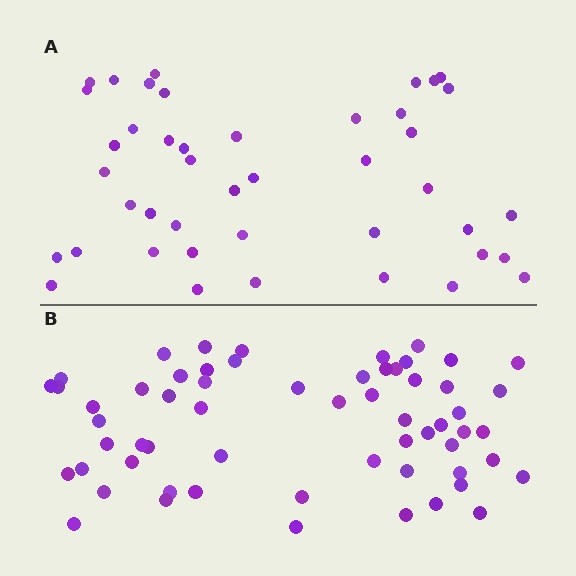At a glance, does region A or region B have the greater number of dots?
Region B (the bottom region) has more dots.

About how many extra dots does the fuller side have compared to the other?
Region B has approximately 15 more dots than region A.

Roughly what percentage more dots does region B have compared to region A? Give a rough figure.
About 40% more.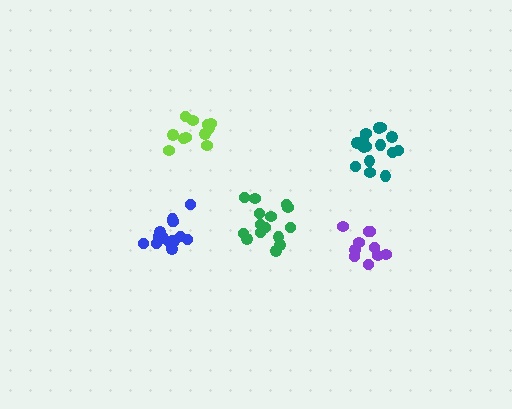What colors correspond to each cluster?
The clusters are colored: green, teal, lime, purple, blue.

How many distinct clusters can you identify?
There are 5 distinct clusters.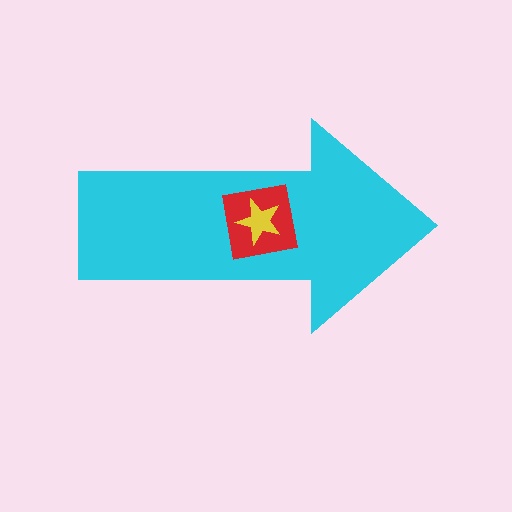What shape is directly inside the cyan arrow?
The red square.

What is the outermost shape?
The cyan arrow.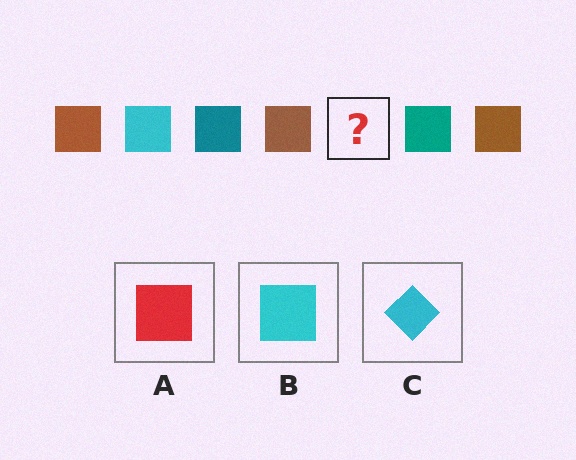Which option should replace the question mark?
Option B.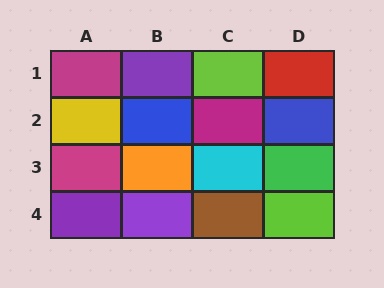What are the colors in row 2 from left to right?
Yellow, blue, magenta, blue.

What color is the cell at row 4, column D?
Lime.